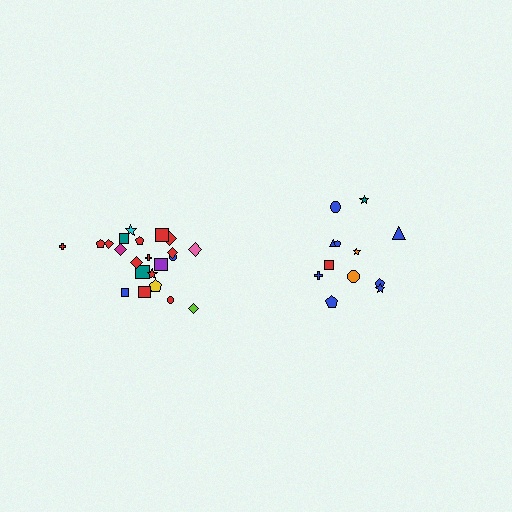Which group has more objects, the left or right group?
The left group.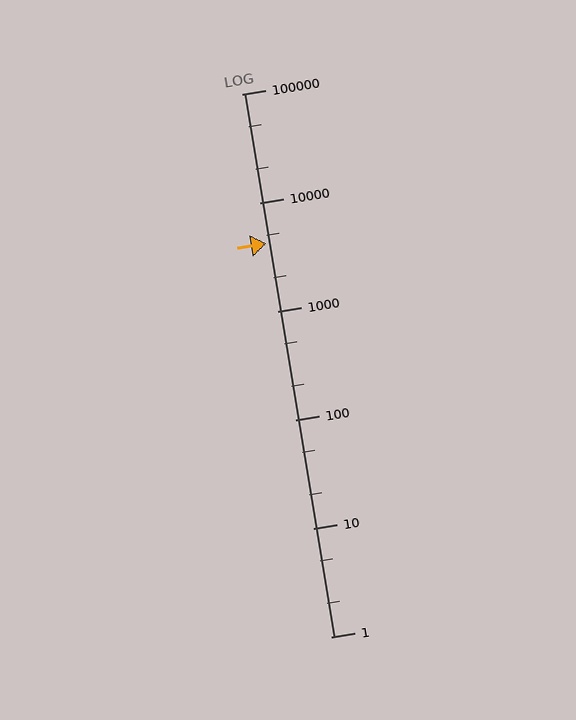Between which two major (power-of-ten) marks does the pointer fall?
The pointer is between 1000 and 10000.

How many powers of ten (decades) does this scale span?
The scale spans 5 decades, from 1 to 100000.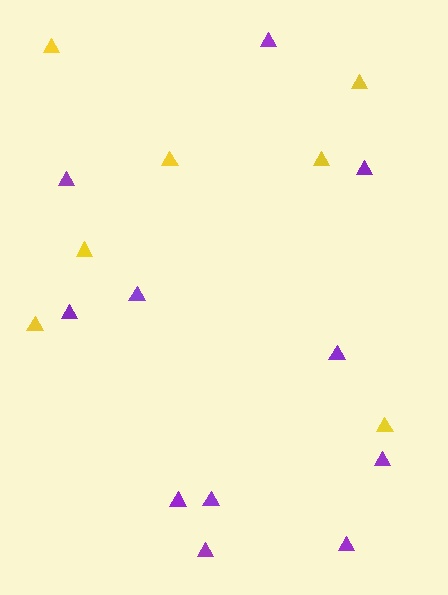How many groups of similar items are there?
There are 2 groups: one group of yellow triangles (7) and one group of purple triangles (11).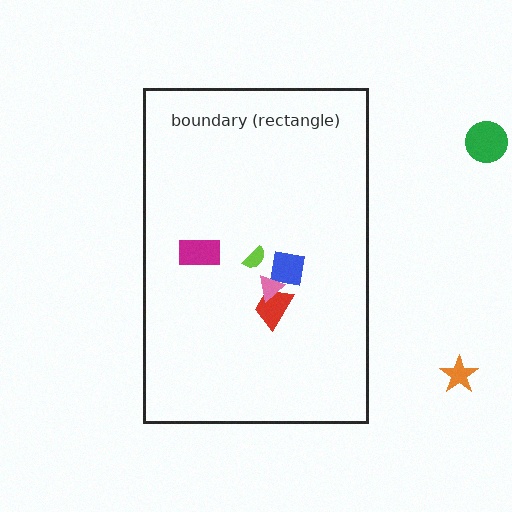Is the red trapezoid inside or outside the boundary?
Inside.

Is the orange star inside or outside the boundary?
Outside.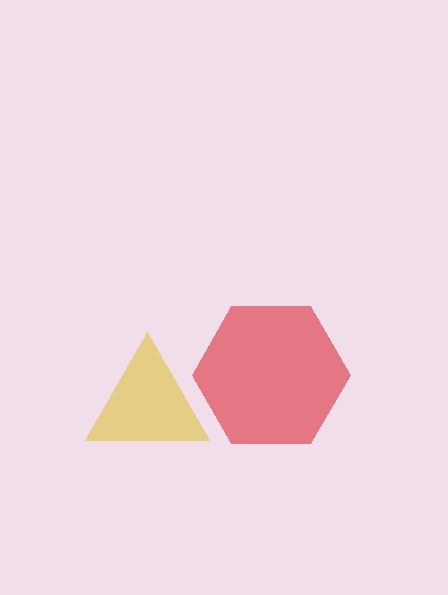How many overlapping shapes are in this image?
There are 2 overlapping shapes in the image.